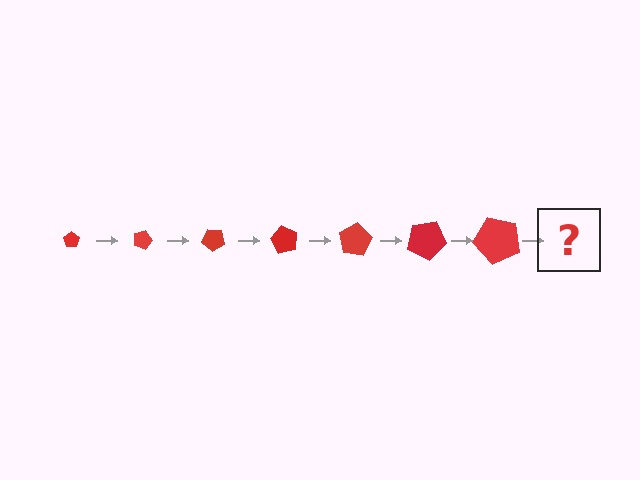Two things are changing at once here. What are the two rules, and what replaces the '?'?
The two rules are that the pentagon grows larger each step and it rotates 20 degrees each step. The '?' should be a pentagon, larger than the previous one and rotated 140 degrees from the start.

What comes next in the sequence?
The next element should be a pentagon, larger than the previous one and rotated 140 degrees from the start.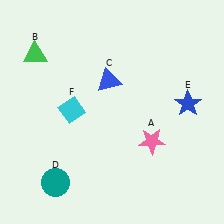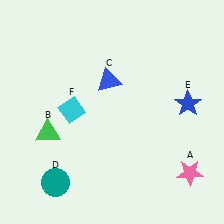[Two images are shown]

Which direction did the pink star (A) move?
The pink star (A) moved right.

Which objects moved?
The objects that moved are: the pink star (A), the green triangle (B).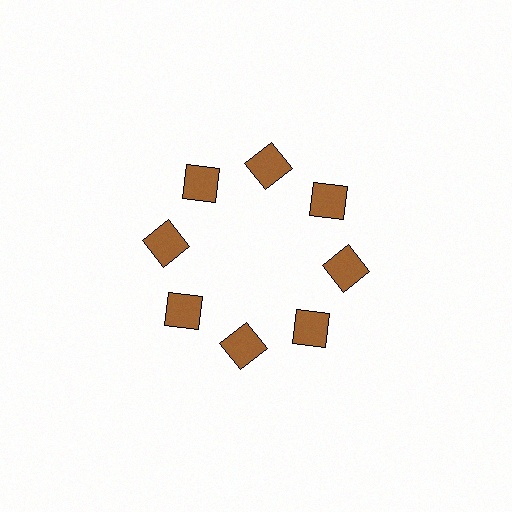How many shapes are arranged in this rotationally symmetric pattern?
There are 8 shapes, arranged in 8 groups of 1.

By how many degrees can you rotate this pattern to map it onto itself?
The pattern maps onto itself every 45 degrees of rotation.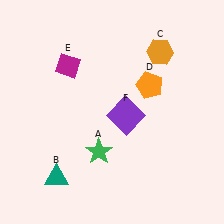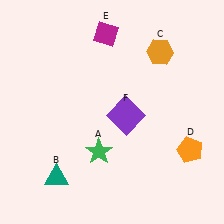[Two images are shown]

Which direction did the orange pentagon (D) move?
The orange pentagon (D) moved down.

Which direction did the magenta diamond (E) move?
The magenta diamond (E) moved right.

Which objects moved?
The objects that moved are: the orange pentagon (D), the magenta diamond (E).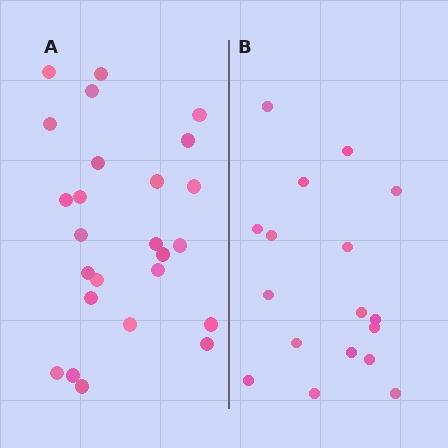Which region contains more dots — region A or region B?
Region A (the left region) has more dots.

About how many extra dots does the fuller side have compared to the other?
Region A has roughly 8 or so more dots than region B.